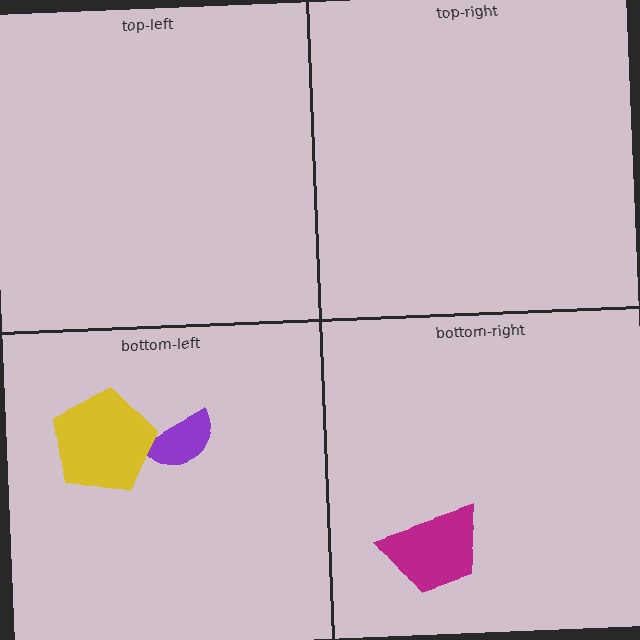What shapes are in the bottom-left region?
The purple semicircle, the yellow pentagon.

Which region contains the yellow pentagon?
The bottom-left region.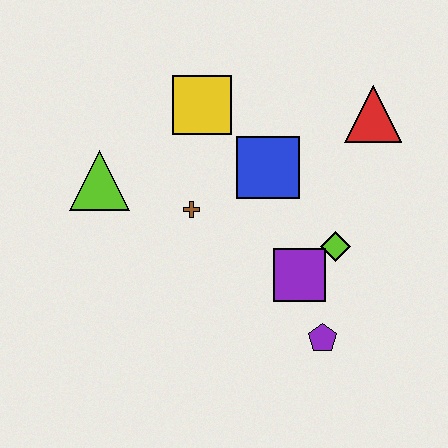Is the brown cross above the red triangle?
No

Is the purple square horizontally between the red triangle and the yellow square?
Yes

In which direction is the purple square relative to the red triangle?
The purple square is below the red triangle.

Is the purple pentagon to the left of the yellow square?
No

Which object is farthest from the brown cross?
The red triangle is farthest from the brown cross.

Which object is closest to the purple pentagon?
The purple square is closest to the purple pentagon.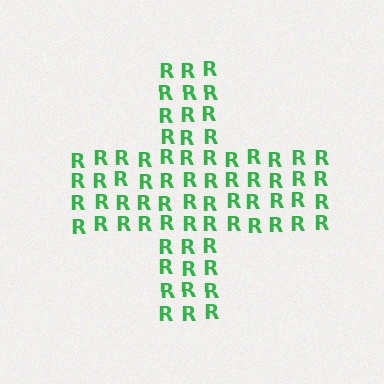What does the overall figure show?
The overall figure shows a cross.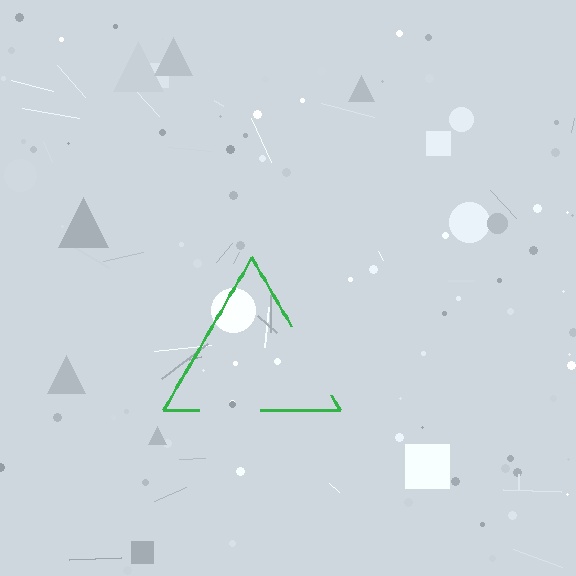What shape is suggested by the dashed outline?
The dashed outline suggests a triangle.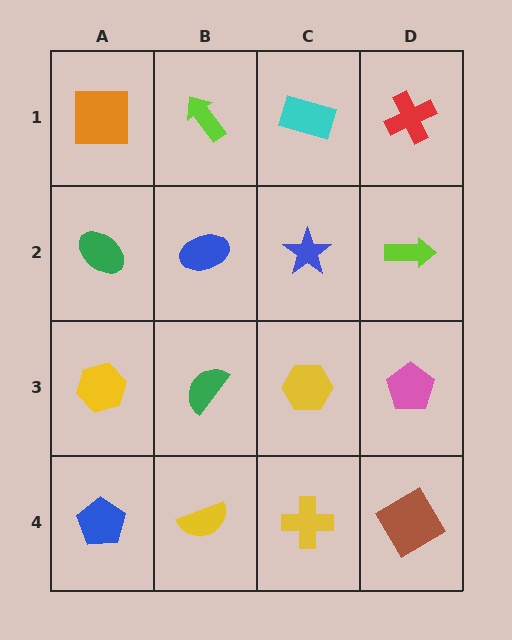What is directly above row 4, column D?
A pink pentagon.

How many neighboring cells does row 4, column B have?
3.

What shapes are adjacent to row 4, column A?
A yellow hexagon (row 3, column A), a yellow semicircle (row 4, column B).